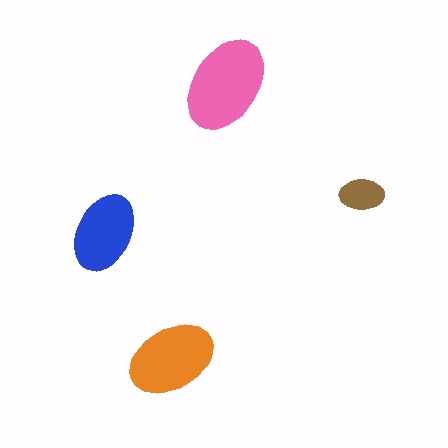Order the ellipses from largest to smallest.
the pink one, the orange one, the blue one, the brown one.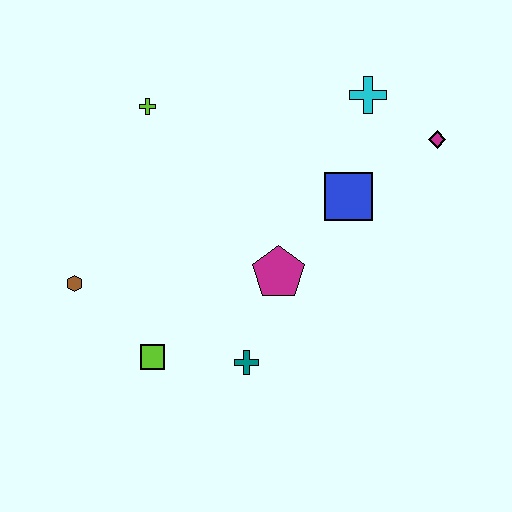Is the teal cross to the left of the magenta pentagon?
Yes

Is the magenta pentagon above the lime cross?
No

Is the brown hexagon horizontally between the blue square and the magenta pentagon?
No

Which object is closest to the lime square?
The teal cross is closest to the lime square.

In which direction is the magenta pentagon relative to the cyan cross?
The magenta pentagon is below the cyan cross.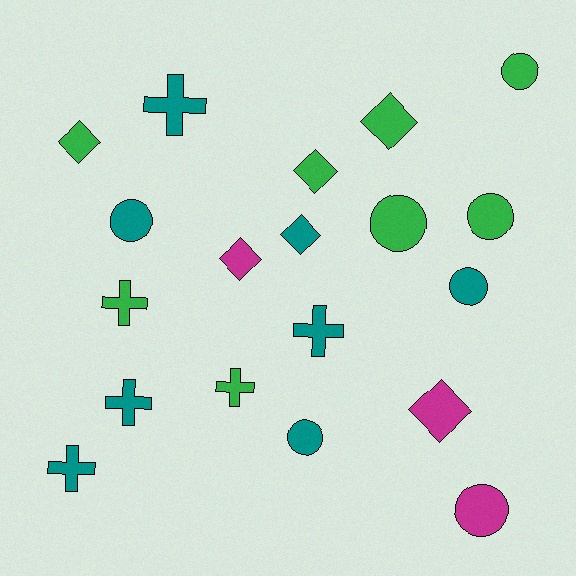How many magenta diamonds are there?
There are 2 magenta diamonds.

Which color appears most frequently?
Green, with 8 objects.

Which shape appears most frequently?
Circle, with 7 objects.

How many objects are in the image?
There are 19 objects.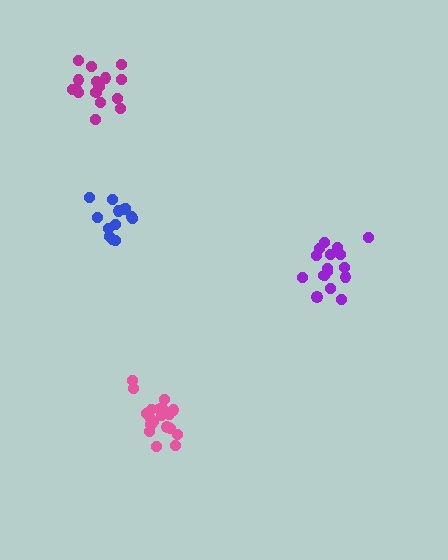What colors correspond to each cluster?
The clusters are colored: magenta, blue, pink, purple.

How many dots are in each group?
Group 1: 16 dots, Group 2: 13 dots, Group 3: 19 dots, Group 4: 17 dots (65 total).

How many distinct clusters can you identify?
There are 4 distinct clusters.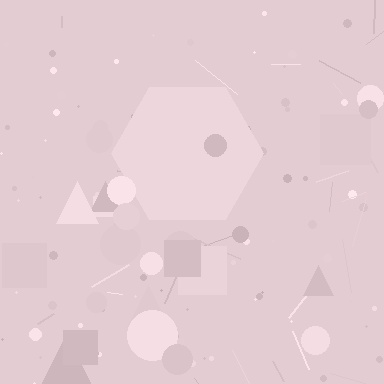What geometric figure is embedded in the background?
A hexagon is embedded in the background.